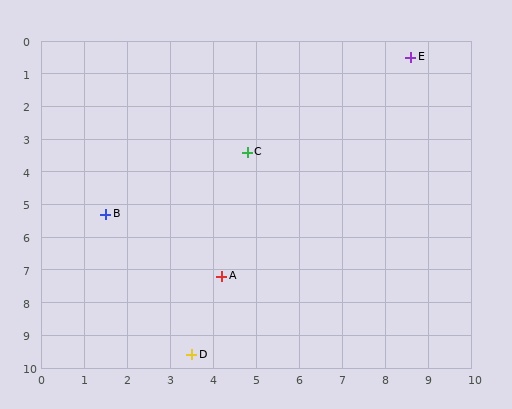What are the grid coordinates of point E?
Point E is at approximately (8.6, 0.5).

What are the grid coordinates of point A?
Point A is at approximately (4.2, 7.2).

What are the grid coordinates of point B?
Point B is at approximately (1.5, 5.3).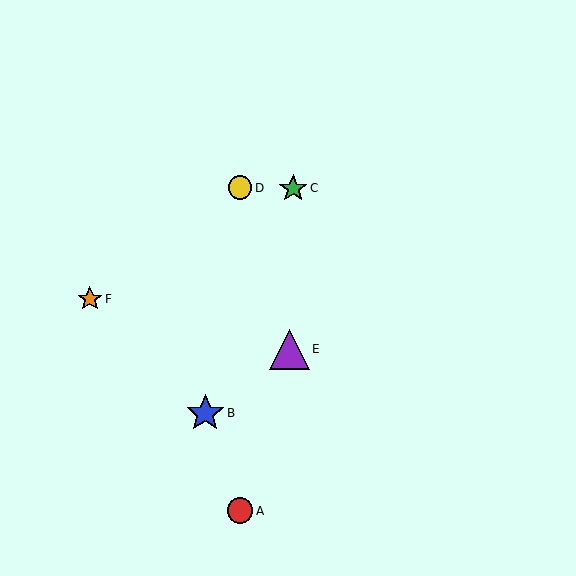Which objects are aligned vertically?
Objects A, D are aligned vertically.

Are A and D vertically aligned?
Yes, both are at x≈240.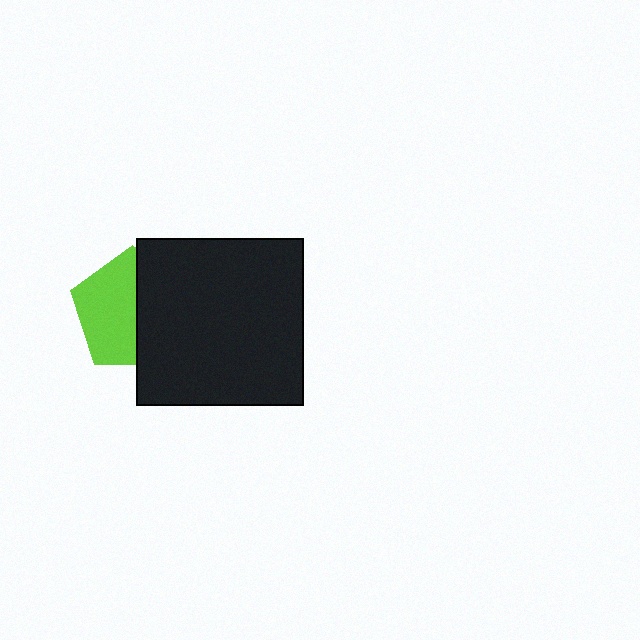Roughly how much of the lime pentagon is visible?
About half of it is visible (roughly 53%).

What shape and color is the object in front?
The object in front is a black square.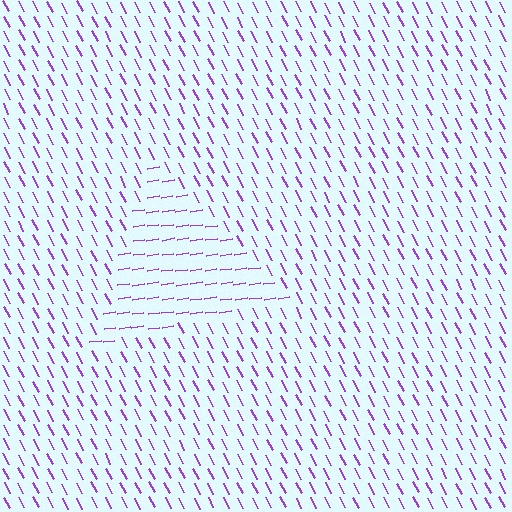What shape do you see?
I see a triangle.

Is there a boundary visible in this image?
Yes, there is a texture boundary formed by a change in line orientation.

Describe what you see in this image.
The image is filled with small purple line segments. A triangle region in the image has lines oriented differently from the surrounding lines, creating a visible texture boundary.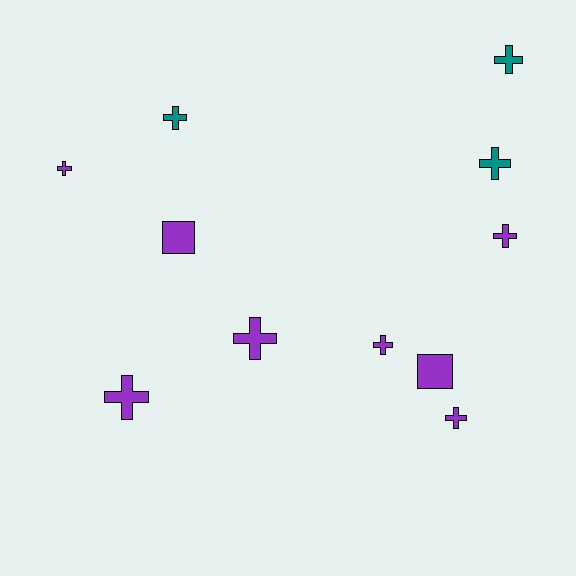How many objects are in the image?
There are 11 objects.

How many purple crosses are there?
There are 6 purple crosses.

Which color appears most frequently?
Purple, with 8 objects.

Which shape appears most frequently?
Cross, with 9 objects.